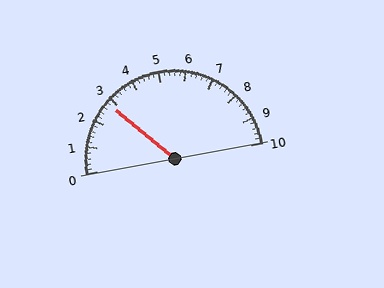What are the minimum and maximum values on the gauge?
The gauge ranges from 0 to 10.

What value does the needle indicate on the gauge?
The needle indicates approximately 2.8.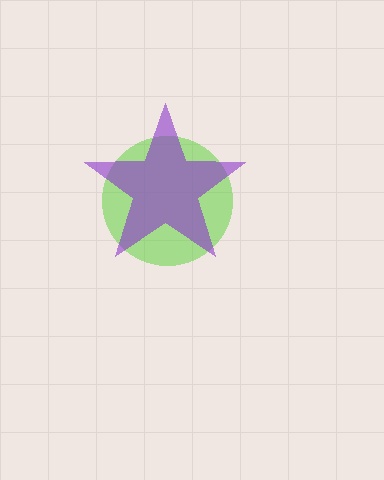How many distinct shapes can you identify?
There are 2 distinct shapes: a lime circle, a purple star.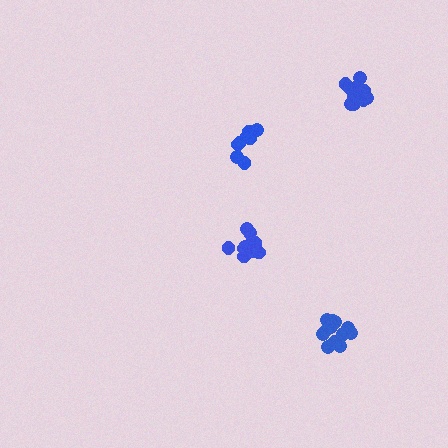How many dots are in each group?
Group 1: 13 dots, Group 2: 14 dots, Group 3: 8 dots, Group 4: 13 dots (48 total).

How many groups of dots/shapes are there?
There are 4 groups.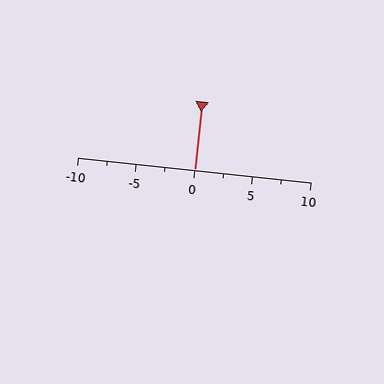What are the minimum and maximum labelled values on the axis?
The axis runs from -10 to 10.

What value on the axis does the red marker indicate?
The marker indicates approximately 0.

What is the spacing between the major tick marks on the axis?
The major ticks are spaced 5 apart.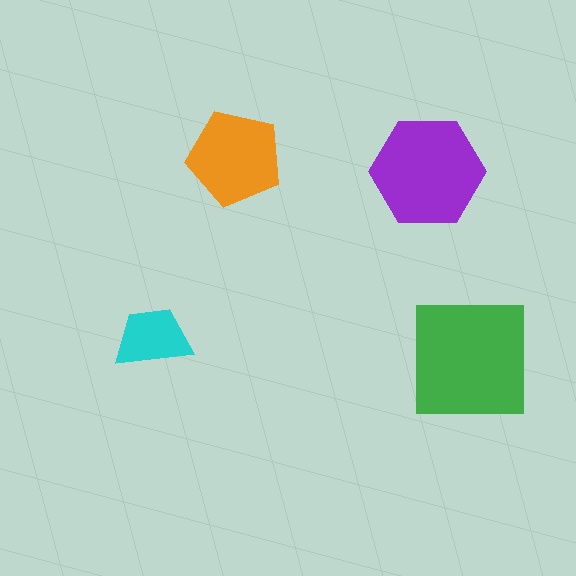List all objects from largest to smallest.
The green square, the purple hexagon, the orange pentagon, the cyan trapezoid.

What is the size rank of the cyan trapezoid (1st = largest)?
4th.